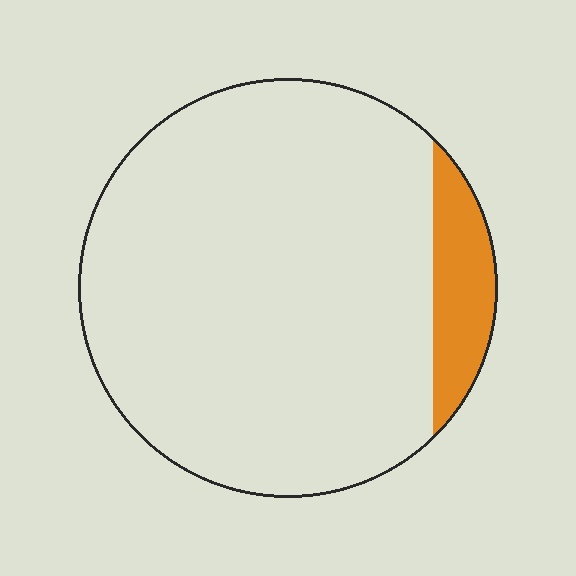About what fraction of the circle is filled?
About one tenth (1/10).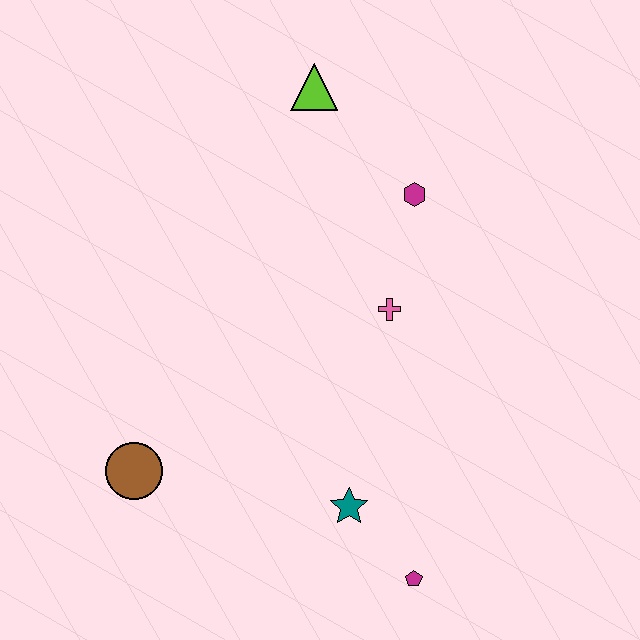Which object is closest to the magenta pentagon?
The teal star is closest to the magenta pentagon.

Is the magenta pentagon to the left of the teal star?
No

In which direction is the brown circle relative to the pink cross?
The brown circle is to the left of the pink cross.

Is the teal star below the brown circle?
Yes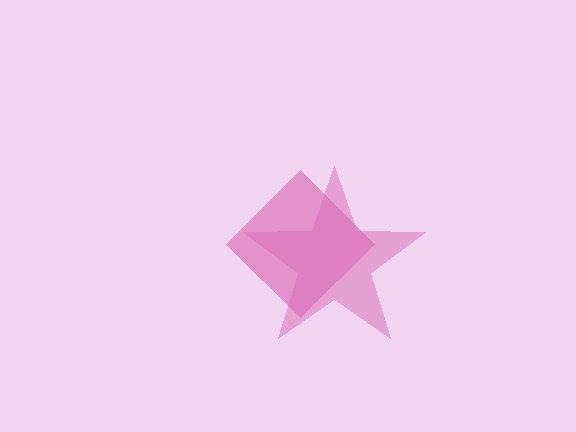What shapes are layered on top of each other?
The layered shapes are: a magenta diamond, a pink star.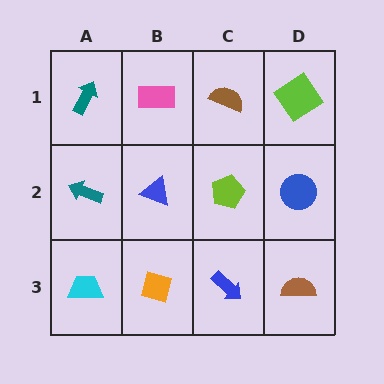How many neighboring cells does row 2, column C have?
4.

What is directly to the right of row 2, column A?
A blue triangle.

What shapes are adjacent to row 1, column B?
A blue triangle (row 2, column B), a teal arrow (row 1, column A), a brown semicircle (row 1, column C).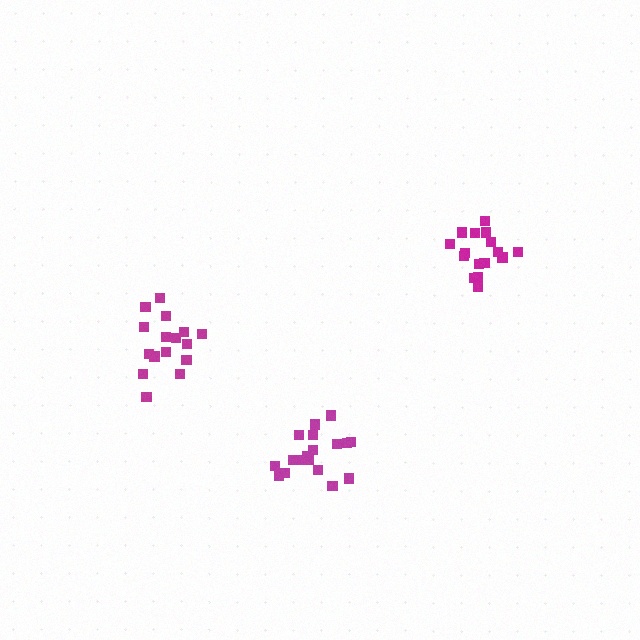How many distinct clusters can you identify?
There are 3 distinct clusters.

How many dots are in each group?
Group 1: 16 dots, Group 2: 18 dots, Group 3: 16 dots (50 total).